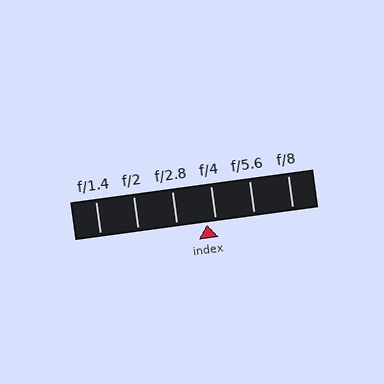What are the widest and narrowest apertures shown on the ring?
The widest aperture shown is f/1.4 and the narrowest is f/8.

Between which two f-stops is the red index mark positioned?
The index mark is between f/2.8 and f/4.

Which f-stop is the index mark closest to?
The index mark is closest to f/4.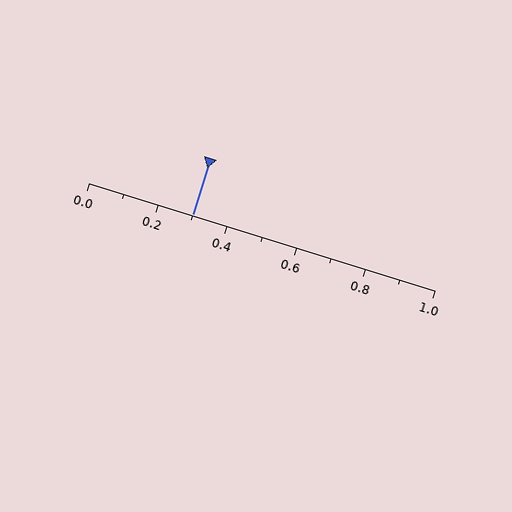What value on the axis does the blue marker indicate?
The marker indicates approximately 0.3.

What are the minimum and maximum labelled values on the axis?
The axis runs from 0.0 to 1.0.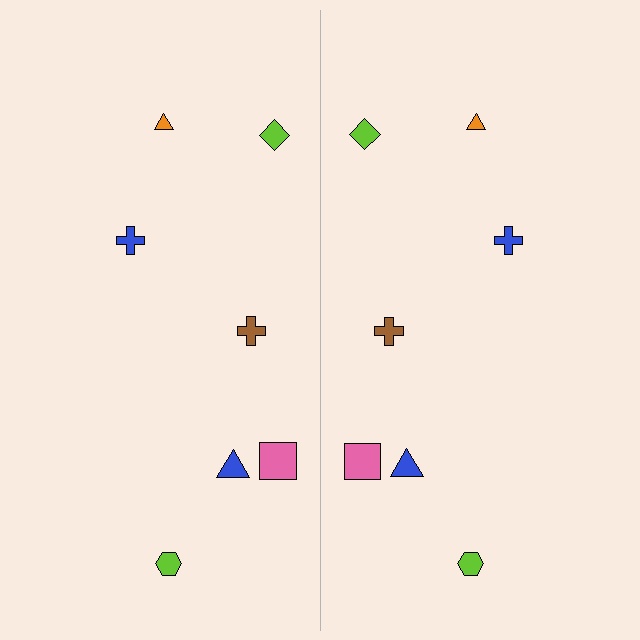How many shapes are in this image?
There are 14 shapes in this image.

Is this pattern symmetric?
Yes, this pattern has bilateral (reflection) symmetry.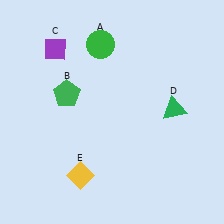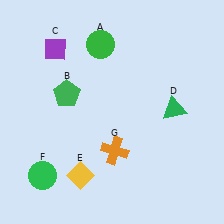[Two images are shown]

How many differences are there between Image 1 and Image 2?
There are 2 differences between the two images.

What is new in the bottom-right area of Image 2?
An orange cross (G) was added in the bottom-right area of Image 2.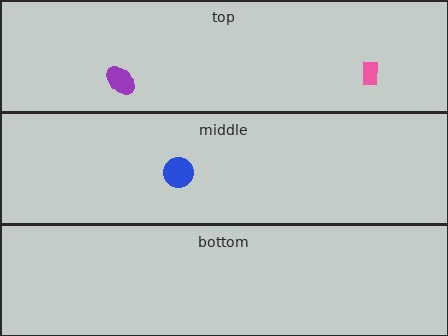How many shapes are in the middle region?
1.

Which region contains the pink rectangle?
The top region.